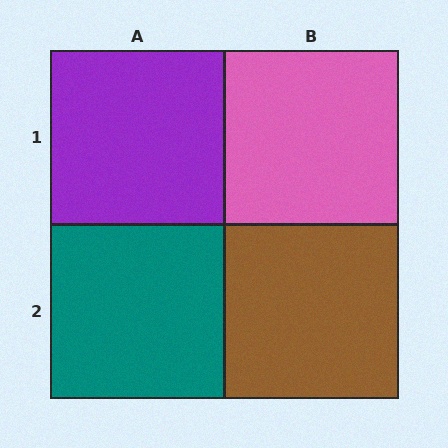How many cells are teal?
1 cell is teal.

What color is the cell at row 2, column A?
Teal.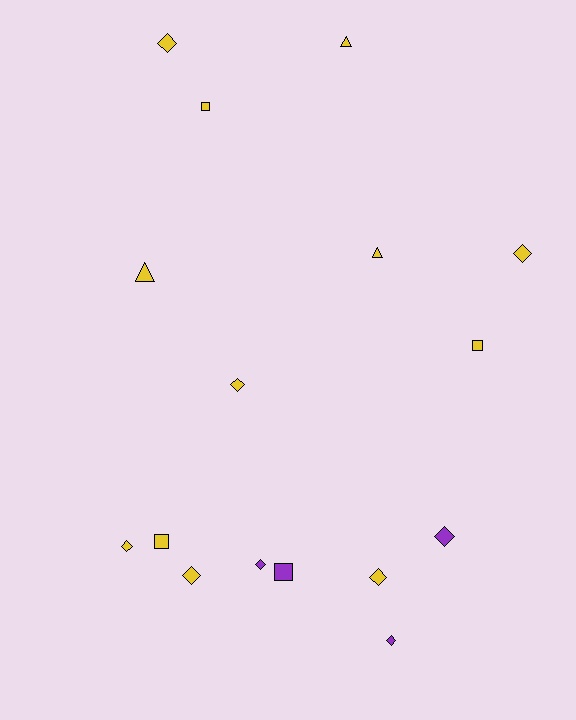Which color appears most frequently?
Yellow, with 12 objects.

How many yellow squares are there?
There are 3 yellow squares.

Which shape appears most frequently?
Diamond, with 9 objects.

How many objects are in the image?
There are 16 objects.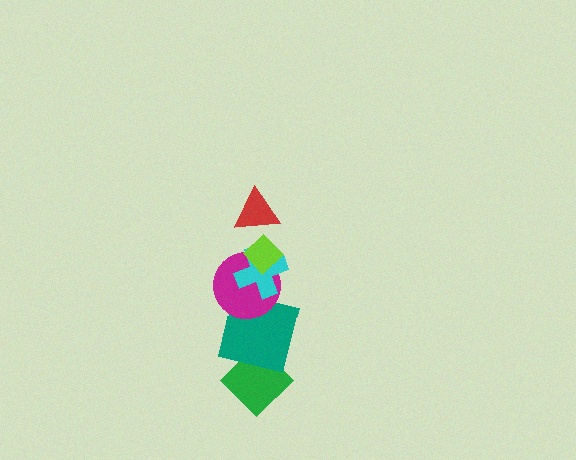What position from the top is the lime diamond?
The lime diamond is 1st from the top.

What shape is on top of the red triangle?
The lime diamond is on top of the red triangle.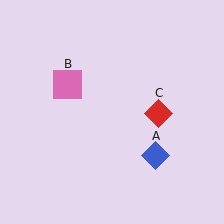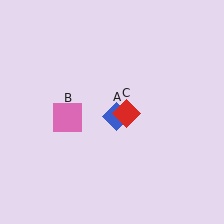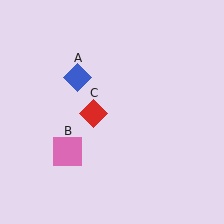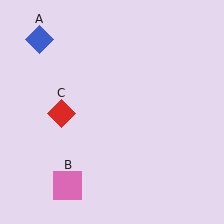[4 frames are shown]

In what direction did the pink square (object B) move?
The pink square (object B) moved down.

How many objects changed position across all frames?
3 objects changed position: blue diamond (object A), pink square (object B), red diamond (object C).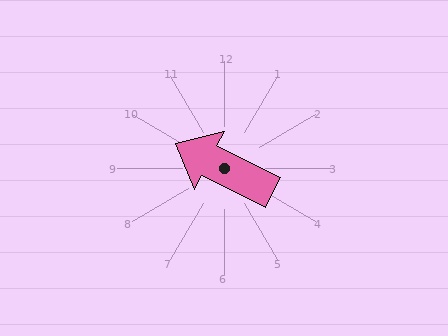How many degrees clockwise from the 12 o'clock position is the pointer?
Approximately 297 degrees.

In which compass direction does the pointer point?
Northwest.